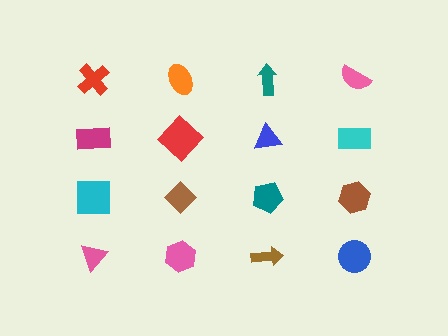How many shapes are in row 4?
4 shapes.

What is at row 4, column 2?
A pink hexagon.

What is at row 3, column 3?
A teal pentagon.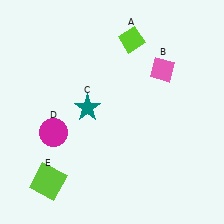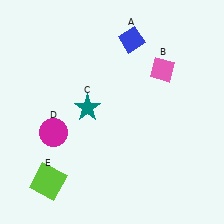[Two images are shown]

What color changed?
The diamond (A) changed from lime in Image 1 to blue in Image 2.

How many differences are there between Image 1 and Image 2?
There is 1 difference between the two images.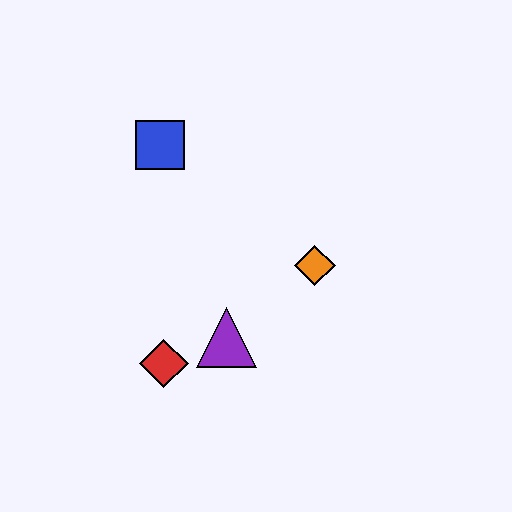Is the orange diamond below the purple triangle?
No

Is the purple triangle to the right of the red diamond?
Yes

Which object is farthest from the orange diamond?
The blue square is farthest from the orange diamond.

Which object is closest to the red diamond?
The purple triangle is closest to the red diamond.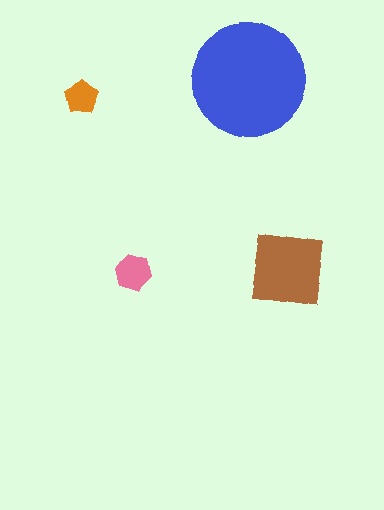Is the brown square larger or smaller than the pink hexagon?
Larger.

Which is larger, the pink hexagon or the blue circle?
The blue circle.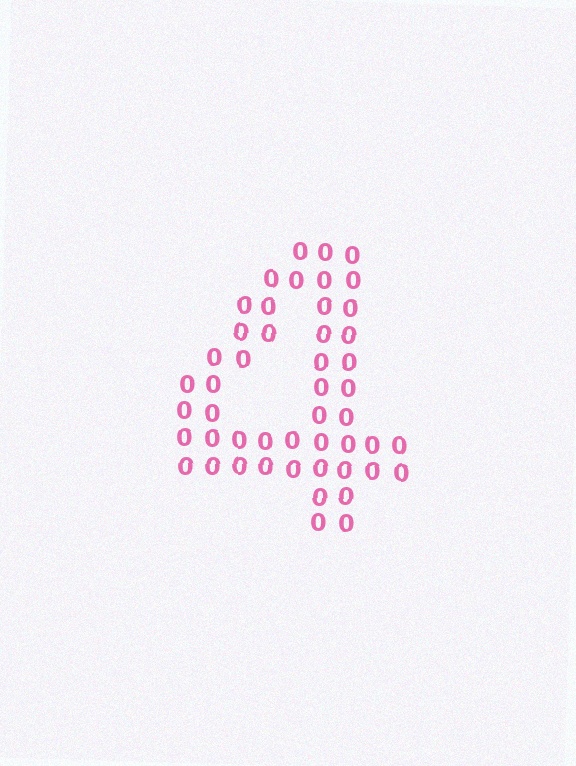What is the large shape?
The large shape is the digit 4.